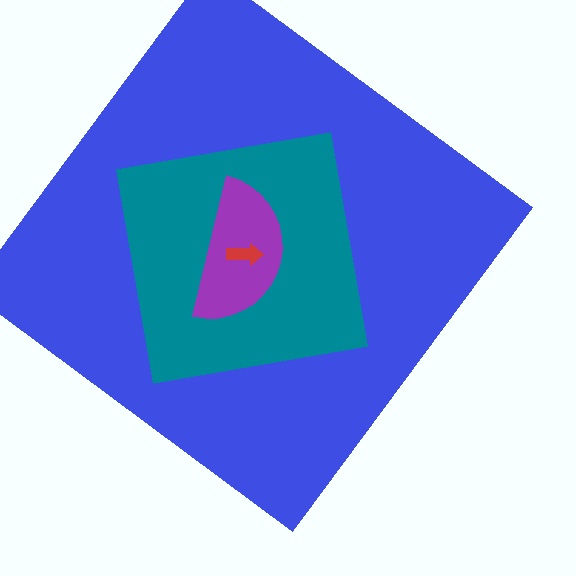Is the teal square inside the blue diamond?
Yes.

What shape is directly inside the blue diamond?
The teal square.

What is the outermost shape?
The blue diamond.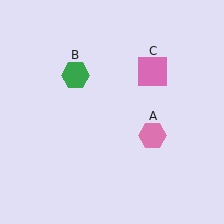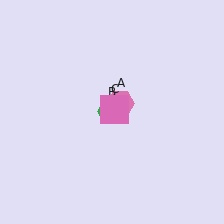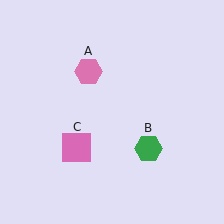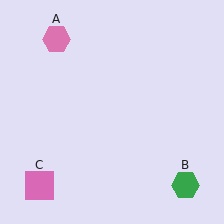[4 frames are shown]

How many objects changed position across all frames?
3 objects changed position: pink hexagon (object A), green hexagon (object B), pink square (object C).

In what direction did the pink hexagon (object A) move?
The pink hexagon (object A) moved up and to the left.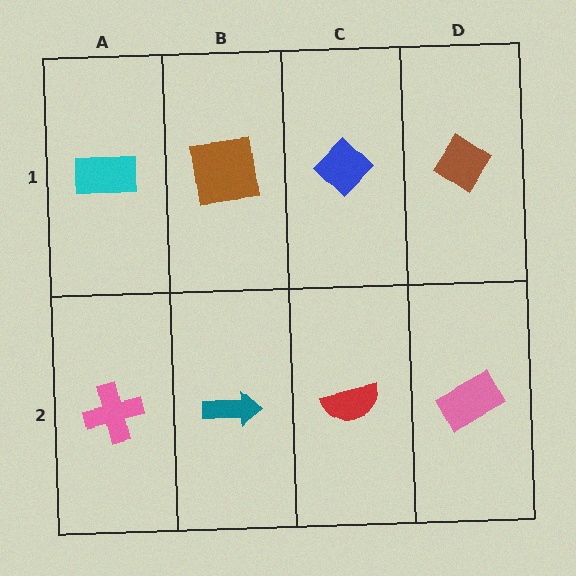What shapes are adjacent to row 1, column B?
A teal arrow (row 2, column B), a cyan rectangle (row 1, column A), a blue diamond (row 1, column C).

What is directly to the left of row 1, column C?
A brown square.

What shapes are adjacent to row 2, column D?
A brown diamond (row 1, column D), a red semicircle (row 2, column C).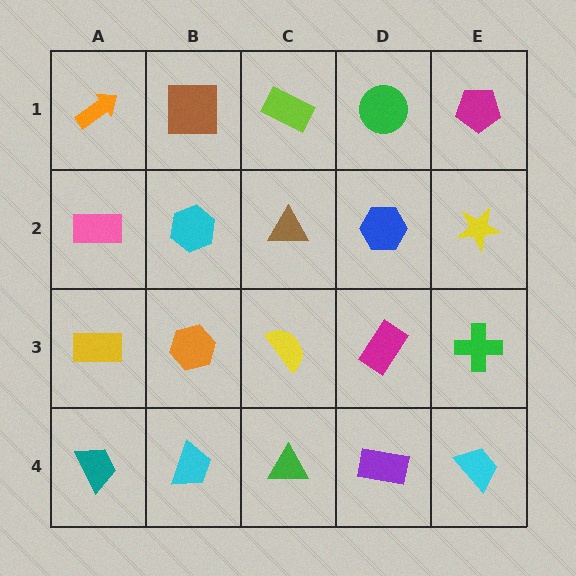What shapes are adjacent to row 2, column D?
A green circle (row 1, column D), a magenta rectangle (row 3, column D), a brown triangle (row 2, column C), a yellow star (row 2, column E).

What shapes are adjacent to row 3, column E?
A yellow star (row 2, column E), a cyan trapezoid (row 4, column E), a magenta rectangle (row 3, column D).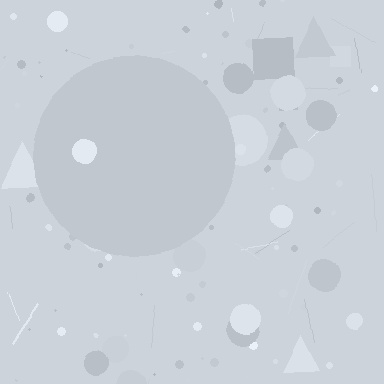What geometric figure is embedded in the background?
A circle is embedded in the background.